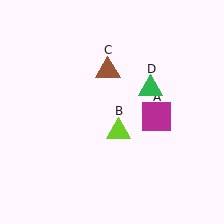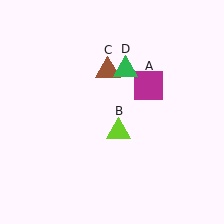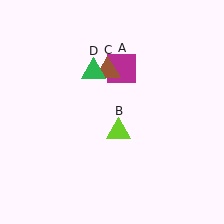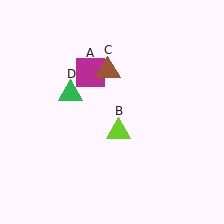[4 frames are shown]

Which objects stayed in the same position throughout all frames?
Lime triangle (object B) and brown triangle (object C) remained stationary.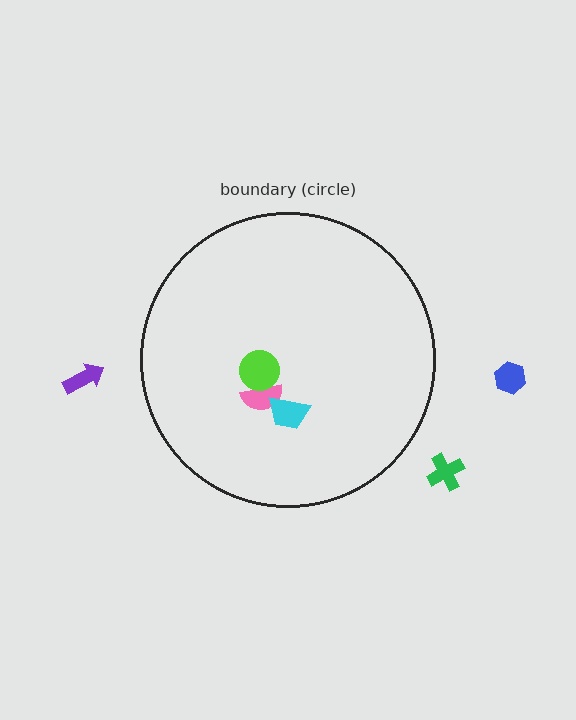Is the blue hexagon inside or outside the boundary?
Outside.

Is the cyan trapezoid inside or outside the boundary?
Inside.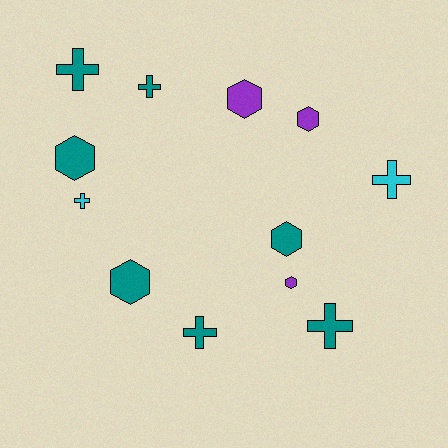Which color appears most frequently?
Teal, with 7 objects.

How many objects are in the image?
There are 12 objects.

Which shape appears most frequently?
Hexagon, with 6 objects.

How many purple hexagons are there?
There are 3 purple hexagons.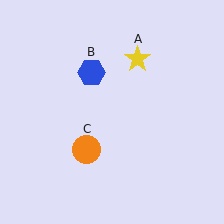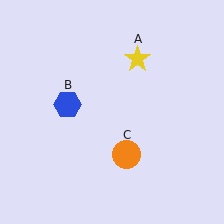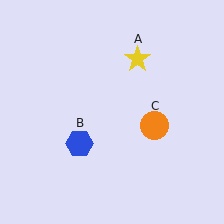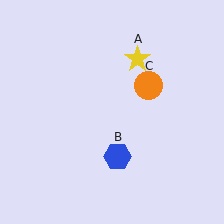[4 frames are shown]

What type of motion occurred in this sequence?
The blue hexagon (object B), orange circle (object C) rotated counterclockwise around the center of the scene.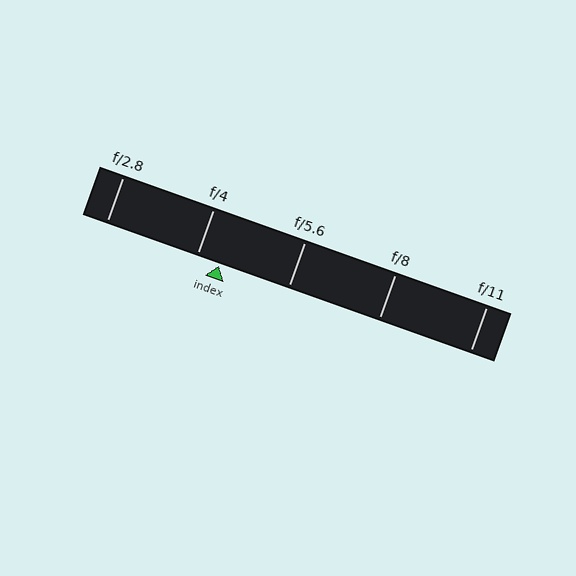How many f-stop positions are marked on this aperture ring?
There are 5 f-stop positions marked.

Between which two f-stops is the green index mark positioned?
The index mark is between f/4 and f/5.6.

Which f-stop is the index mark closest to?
The index mark is closest to f/4.